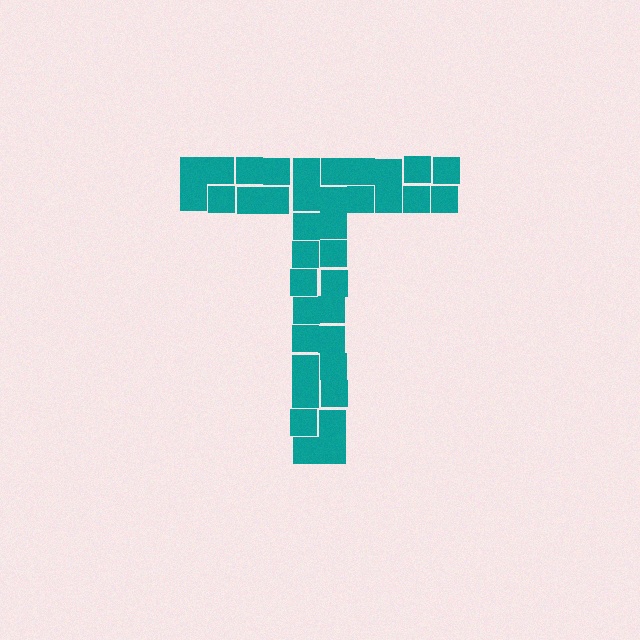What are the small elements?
The small elements are squares.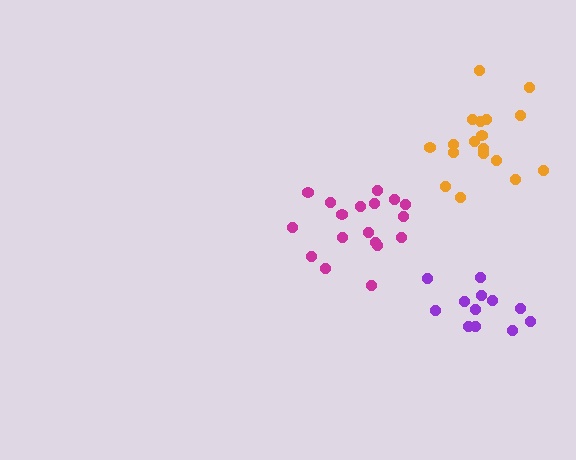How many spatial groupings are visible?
There are 3 spatial groupings.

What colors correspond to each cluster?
The clusters are colored: orange, purple, magenta.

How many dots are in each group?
Group 1: 18 dots, Group 2: 12 dots, Group 3: 18 dots (48 total).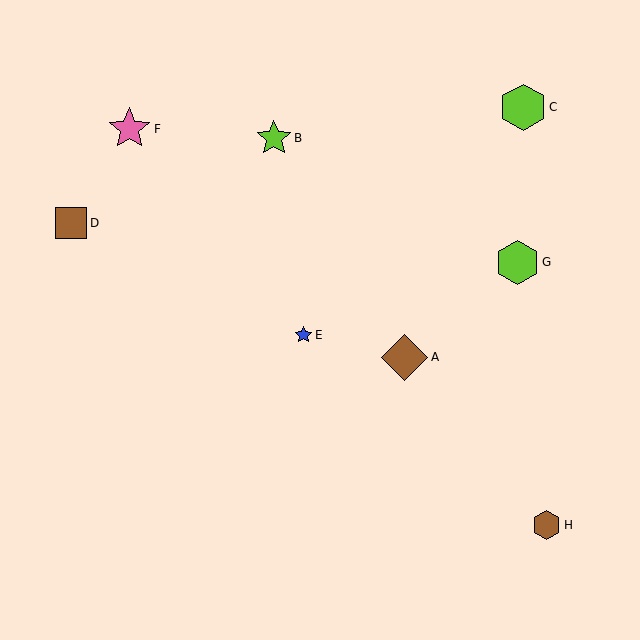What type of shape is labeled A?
Shape A is a brown diamond.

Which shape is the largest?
The lime hexagon (labeled C) is the largest.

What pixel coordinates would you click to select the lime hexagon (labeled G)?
Click at (517, 262) to select the lime hexagon G.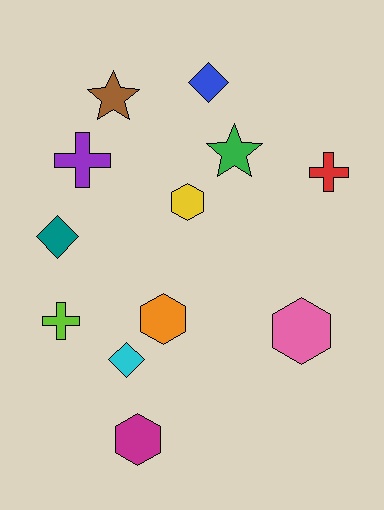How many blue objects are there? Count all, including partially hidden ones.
There is 1 blue object.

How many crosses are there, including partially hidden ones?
There are 3 crosses.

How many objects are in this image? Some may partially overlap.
There are 12 objects.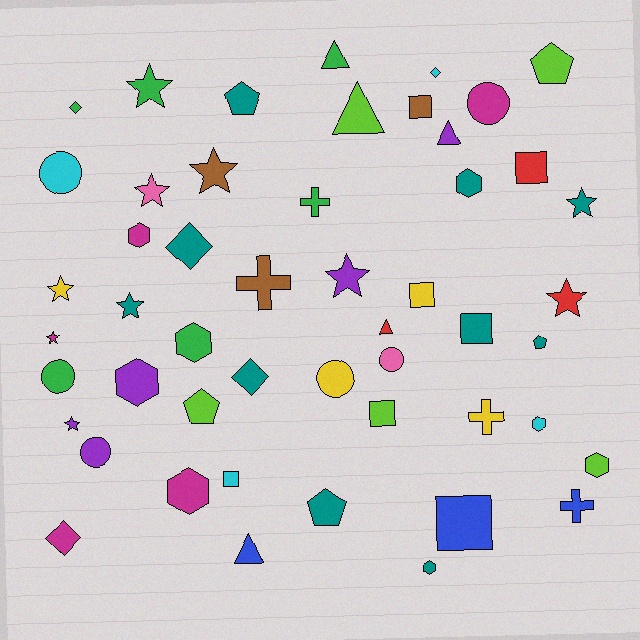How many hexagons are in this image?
There are 8 hexagons.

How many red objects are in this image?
There are 3 red objects.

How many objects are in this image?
There are 50 objects.